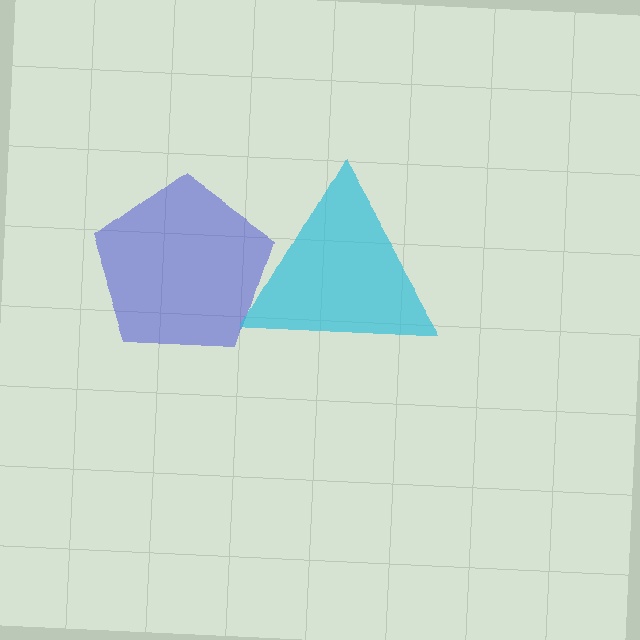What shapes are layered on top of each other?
The layered shapes are: a blue pentagon, a cyan triangle.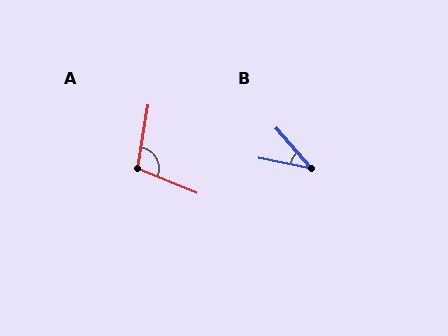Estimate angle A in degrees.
Approximately 103 degrees.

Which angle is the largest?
A, at approximately 103 degrees.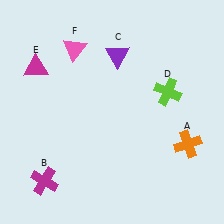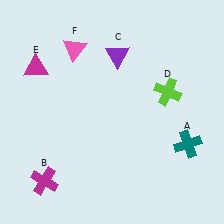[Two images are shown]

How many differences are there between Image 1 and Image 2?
There is 1 difference between the two images.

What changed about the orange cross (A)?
In Image 1, A is orange. In Image 2, it changed to teal.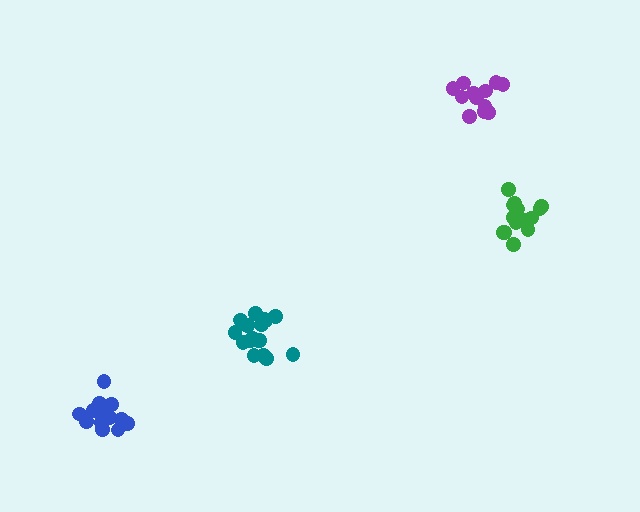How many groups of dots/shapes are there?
There are 4 groups.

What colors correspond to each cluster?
The clusters are colored: green, purple, teal, blue.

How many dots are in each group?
Group 1: 15 dots, Group 2: 13 dots, Group 3: 17 dots, Group 4: 17 dots (62 total).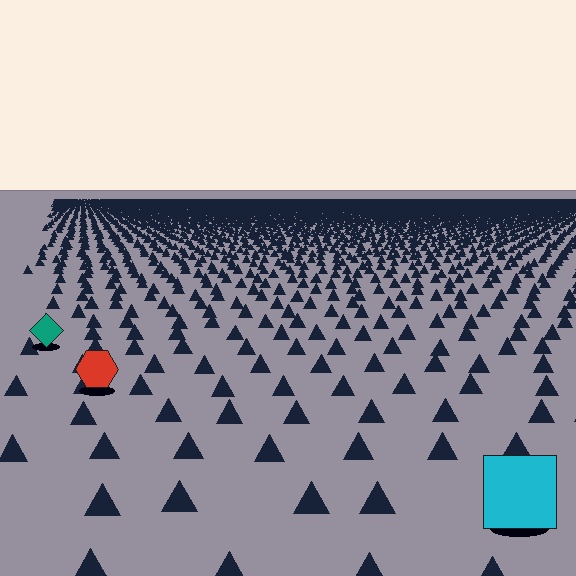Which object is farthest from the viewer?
The teal diamond is farthest from the viewer. It appears smaller and the ground texture around it is denser.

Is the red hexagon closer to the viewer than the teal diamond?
Yes. The red hexagon is closer — you can tell from the texture gradient: the ground texture is coarser near it.